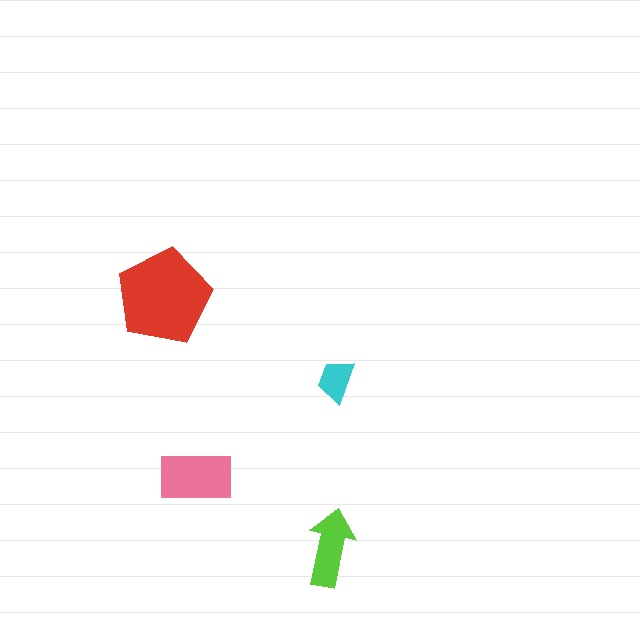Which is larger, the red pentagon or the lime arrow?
The red pentagon.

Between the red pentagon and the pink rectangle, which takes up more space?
The red pentagon.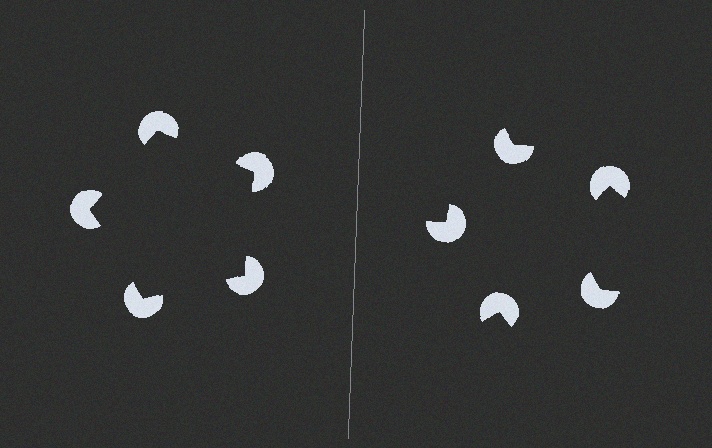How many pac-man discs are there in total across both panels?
10 — 5 on each side.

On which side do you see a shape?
An illusory pentagon appears on the left side. On the right side the wedge cuts are rotated, so no coherent shape forms.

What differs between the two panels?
The pac-man discs are positioned identically on both sides; only the wedge orientations differ. On the left they align to a pentagon; on the right they are misaligned.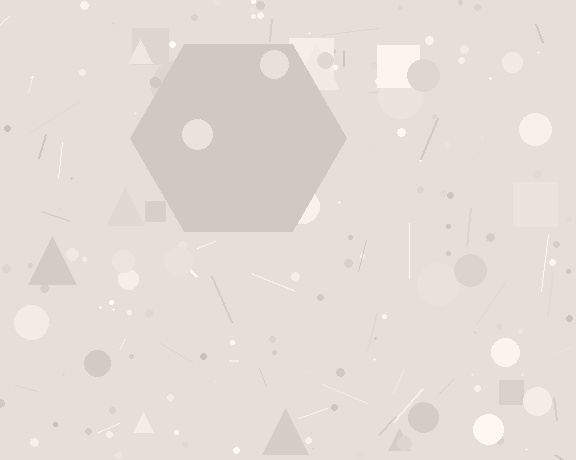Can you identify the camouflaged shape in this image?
The camouflaged shape is a hexagon.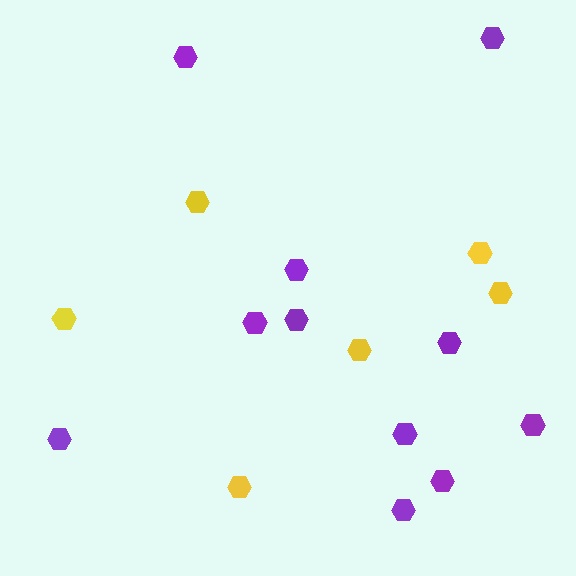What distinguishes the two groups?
There are 2 groups: one group of yellow hexagons (6) and one group of purple hexagons (11).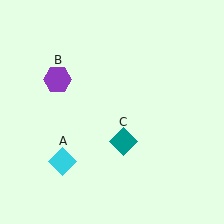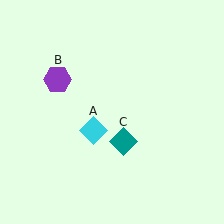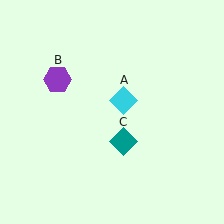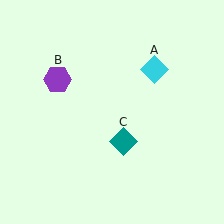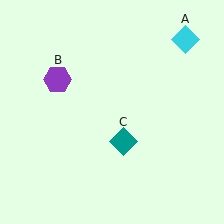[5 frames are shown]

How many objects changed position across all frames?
1 object changed position: cyan diamond (object A).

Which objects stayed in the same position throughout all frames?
Purple hexagon (object B) and teal diamond (object C) remained stationary.